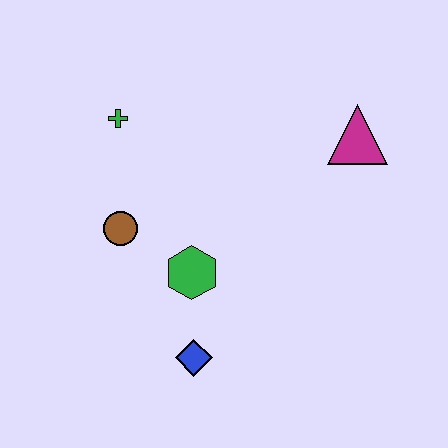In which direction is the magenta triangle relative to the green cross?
The magenta triangle is to the right of the green cross.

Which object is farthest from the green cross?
The blue diamond is farthest from the green cross.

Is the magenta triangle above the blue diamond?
Yes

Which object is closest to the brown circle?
The green hexagon is closest to the brown circle.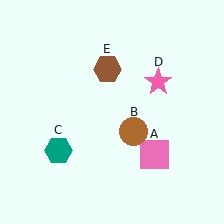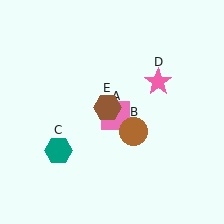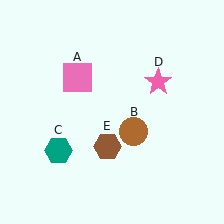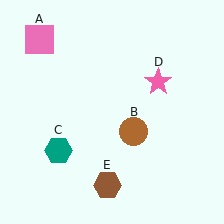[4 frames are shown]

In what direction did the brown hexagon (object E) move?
The brown hexagon (object E) moved down.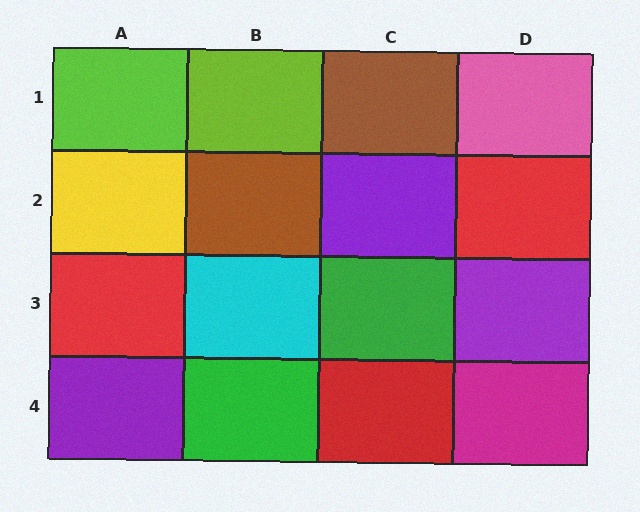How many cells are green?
2 cells are green.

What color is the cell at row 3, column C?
Green.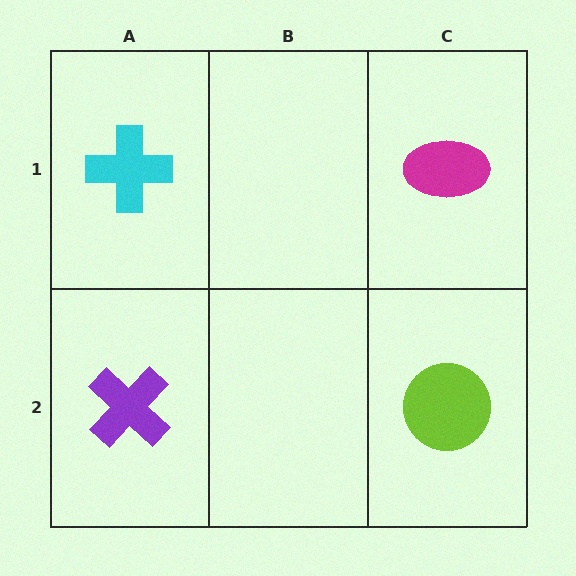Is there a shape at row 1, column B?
No, that cell is empty.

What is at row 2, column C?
A lime circle.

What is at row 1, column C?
A magenta ellipse.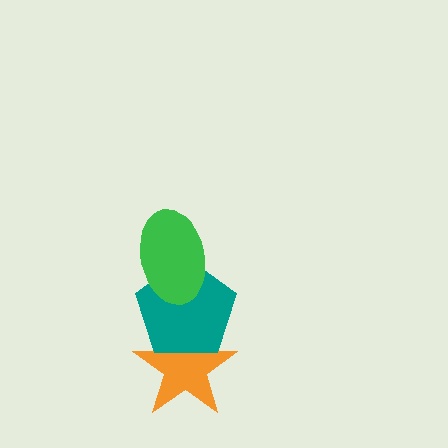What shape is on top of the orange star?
The teal pentagon is on top of the orange star.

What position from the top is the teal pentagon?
The teal pentagon is 2nd from the top.